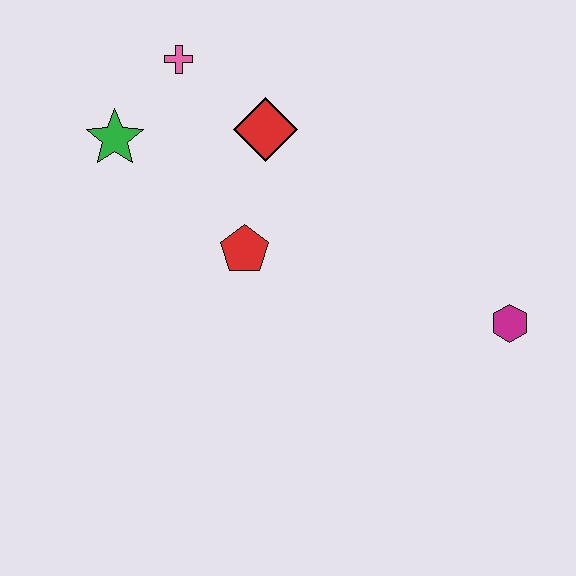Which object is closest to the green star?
The pink cross is closest to the green star.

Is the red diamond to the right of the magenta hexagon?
No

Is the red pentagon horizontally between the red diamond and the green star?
Yes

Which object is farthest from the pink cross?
The magenta hexagon is farthest from the pink cross.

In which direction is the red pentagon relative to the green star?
The red pentagon is to the right of the green star.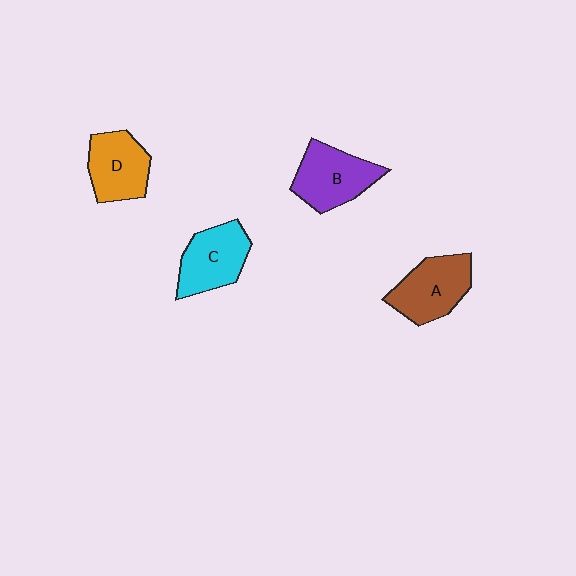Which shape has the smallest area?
Shape D (orange).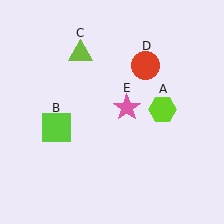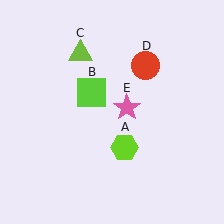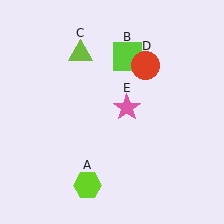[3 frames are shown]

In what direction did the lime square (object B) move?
The lime square (object B) moved up and to the right.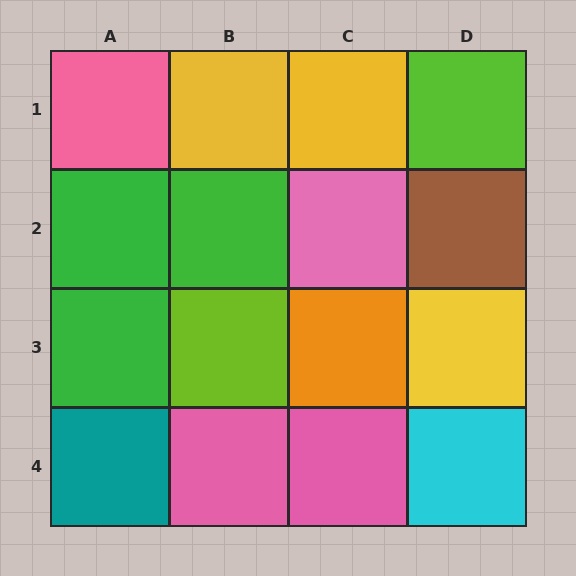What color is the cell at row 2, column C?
Pink.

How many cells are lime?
2 cells are lime.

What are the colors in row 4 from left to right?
Teal, pink, pink, cyan.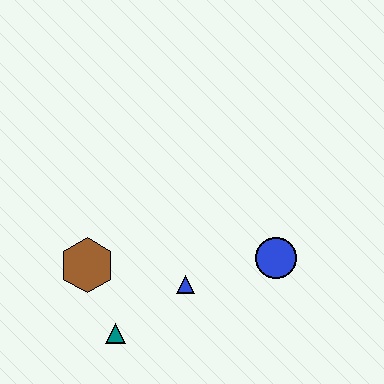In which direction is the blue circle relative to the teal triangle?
The blue circle is to the right of the teal triangle.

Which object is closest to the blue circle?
The blue triangle is closest to the blue circle.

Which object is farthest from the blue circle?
The brown hexagon is farthest from the blue circle.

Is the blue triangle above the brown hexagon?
No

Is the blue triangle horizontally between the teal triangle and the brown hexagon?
No